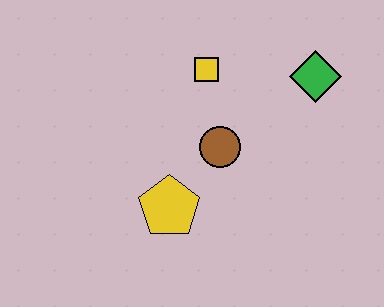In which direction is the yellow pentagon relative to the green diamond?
The yellow pentagon is to the left of the green diamond.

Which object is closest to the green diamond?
The yellow square is closest to the green diamond.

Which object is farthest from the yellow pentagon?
The green diamond is farthest from the yellow pentagon.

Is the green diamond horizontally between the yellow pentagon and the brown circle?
No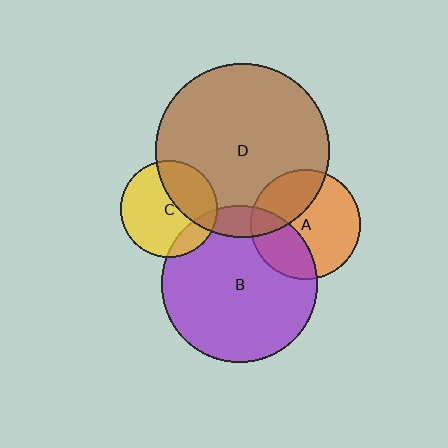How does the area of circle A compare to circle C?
Approximately 1.3 times.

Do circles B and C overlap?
Yes.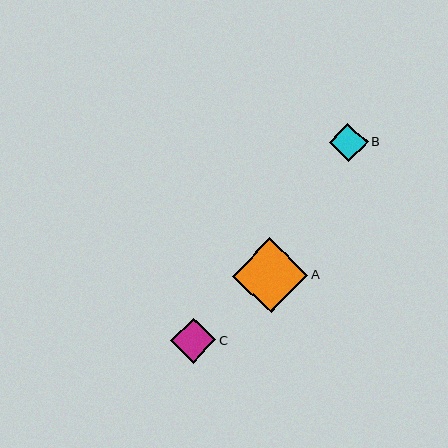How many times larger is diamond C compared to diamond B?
Diamond C is approximately 1.2 times the size of diamond B.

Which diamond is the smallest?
Diamond B is the smallest with a size of approximately 39 pixels.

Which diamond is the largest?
Diamond A is the largest with a size of approximately 75 pixels.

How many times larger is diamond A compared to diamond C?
Diamond A is approximately 1.7 times the size of diamond C.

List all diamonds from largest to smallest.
From largest to smallest: A, C, B.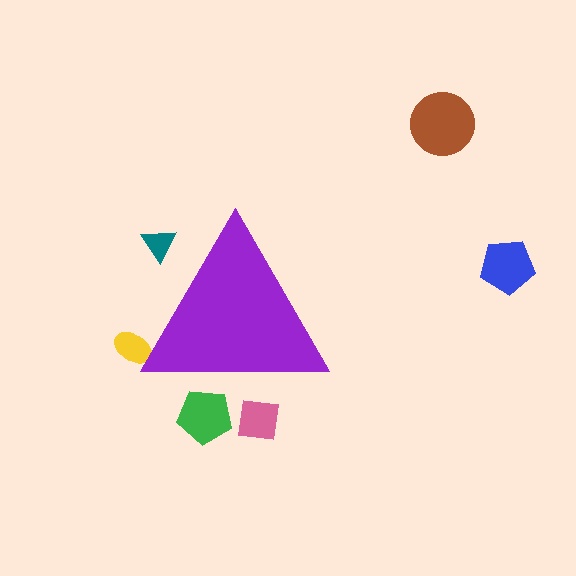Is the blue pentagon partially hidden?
No, the blue pentagon is fully visible.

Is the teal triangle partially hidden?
Yes, the teal triangle is partially hidden behind the purple triangle.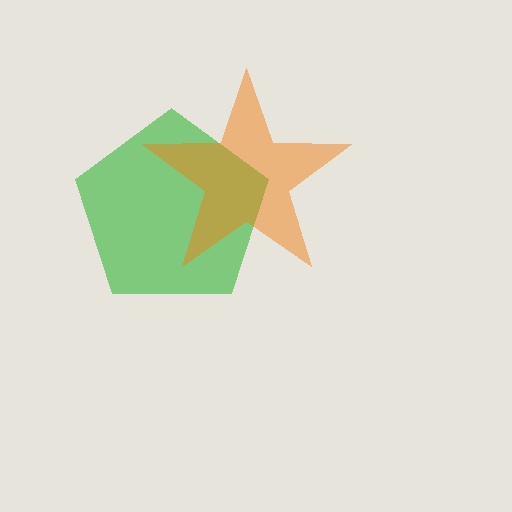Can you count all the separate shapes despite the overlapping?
Yes, there are 2 separate shapes.